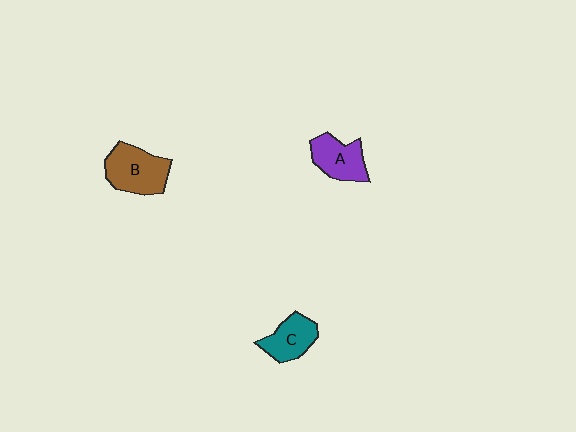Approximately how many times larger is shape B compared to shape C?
Approximately 1.4 times.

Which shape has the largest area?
Shape B (brown).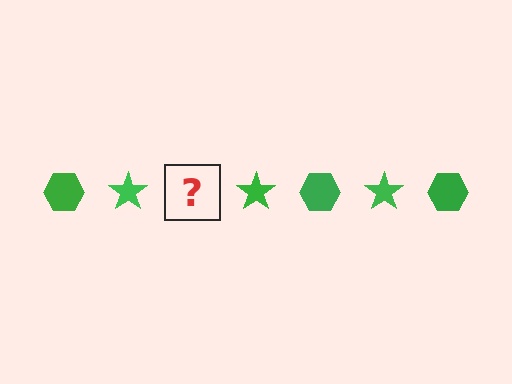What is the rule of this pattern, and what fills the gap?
The rule is that the pattern cycles through hexagon, star shapes in green. The gap should be filled with a green hexagon.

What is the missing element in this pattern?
The missing element is a green hexagon.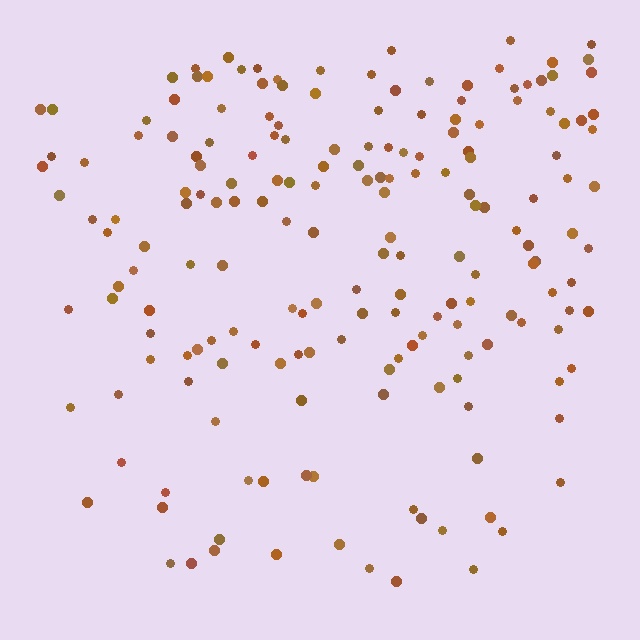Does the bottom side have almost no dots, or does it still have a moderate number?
Still a moderate number, just noticeably fewer than the top.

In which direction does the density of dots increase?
From bottom to top, with the top side densest.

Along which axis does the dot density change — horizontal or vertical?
Vertical.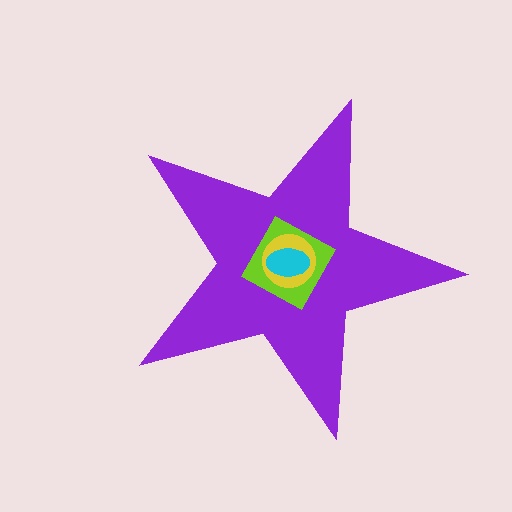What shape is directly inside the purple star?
The lime diamond.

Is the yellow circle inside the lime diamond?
Yes.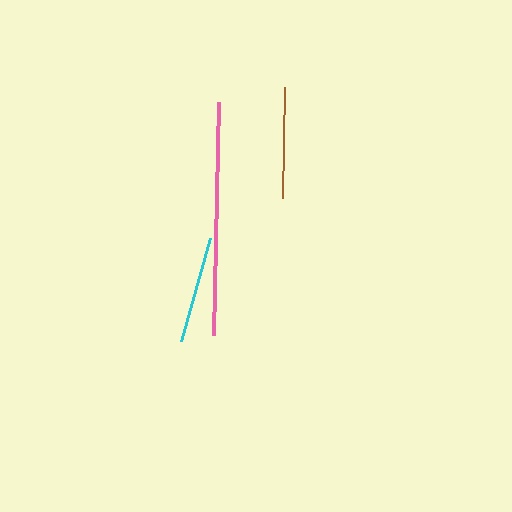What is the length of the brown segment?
The brown segment is approximately 111 pixels long.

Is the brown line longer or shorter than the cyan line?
The brown line is longer than the cyan line.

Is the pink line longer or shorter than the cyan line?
The pink line is longer than the cyan line.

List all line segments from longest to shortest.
From longest to shortest: pink, brown, cyan.